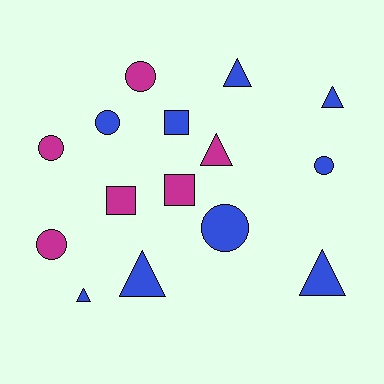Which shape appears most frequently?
Circle, with 6 objects.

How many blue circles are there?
There are 3 blue circles.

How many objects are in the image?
There are 15 objects.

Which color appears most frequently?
Blue, with 9 objects.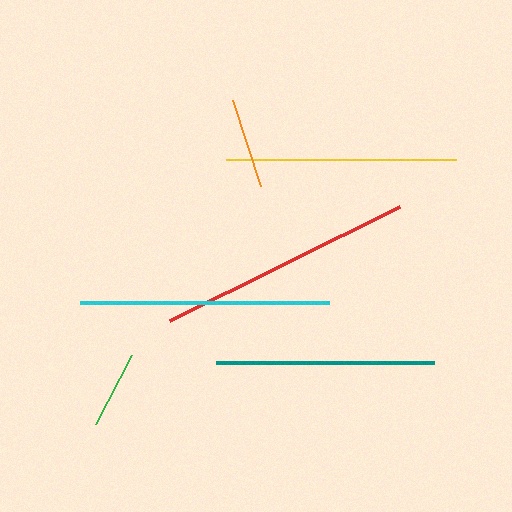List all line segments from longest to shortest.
From longest to shortest: red, cyan, yellow, teal, orange, green.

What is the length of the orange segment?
The orange segment is approximately 90 pixels long.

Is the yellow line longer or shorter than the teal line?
The yellow line is longer than the teal line.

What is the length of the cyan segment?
The cyan segment is approximately 249 pixels long.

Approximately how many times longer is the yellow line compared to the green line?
The yellow line is approximately 2.9 times the length of the green line.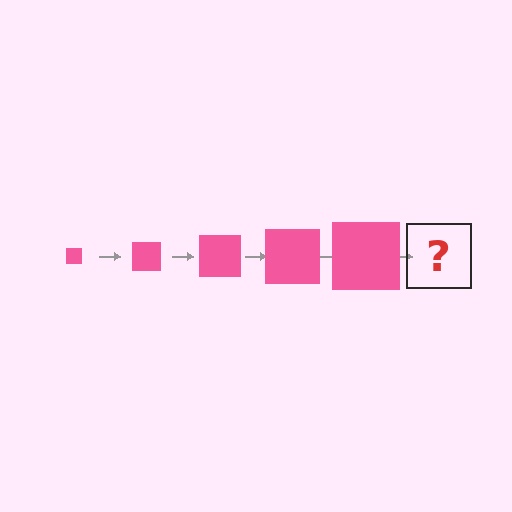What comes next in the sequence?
The next element should be a pink square, larger than the previous one.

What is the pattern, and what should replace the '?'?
The pattern is that the square gets progressively larger each step. The '?' should be a pink square, larger than the previous one.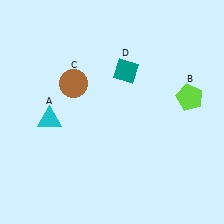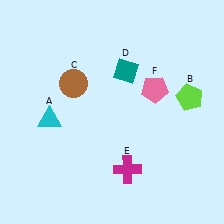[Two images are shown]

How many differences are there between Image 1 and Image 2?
There are 2 differences between the two images.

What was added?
A magenta cross (E), a pink pentagon (F) were added in Image 2.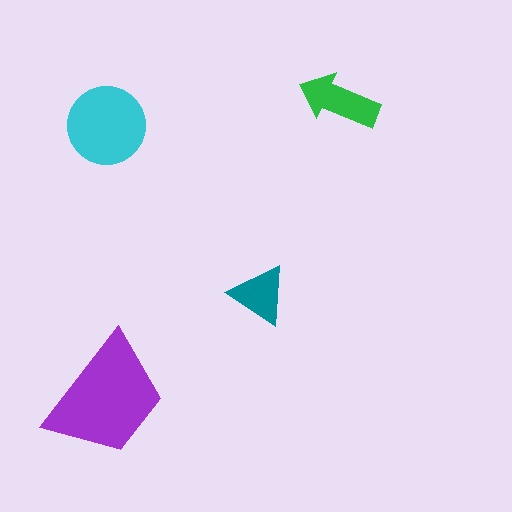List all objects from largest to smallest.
The purple trapezoid, the cyan circle, the green arrow, the teal triangle.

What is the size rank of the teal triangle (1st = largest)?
4th.